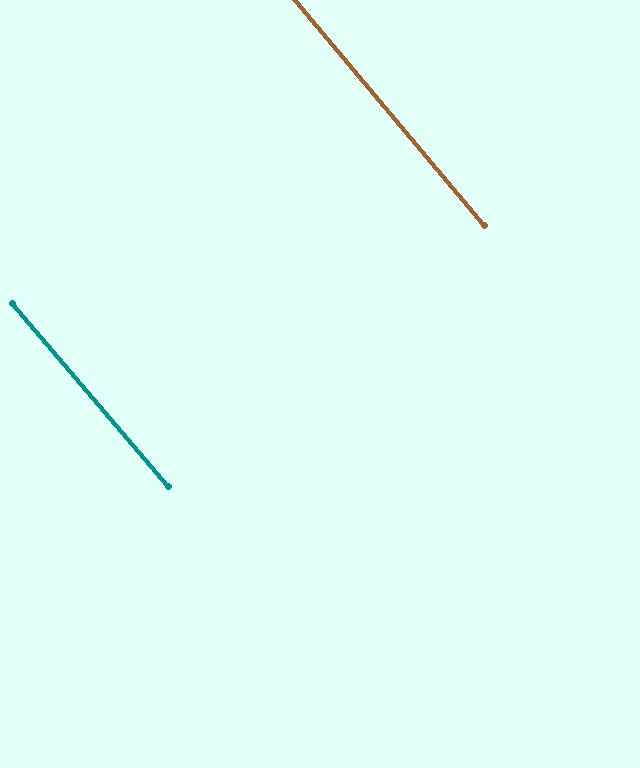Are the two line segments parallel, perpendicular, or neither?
Parallel — their directions differ by only 0.6°.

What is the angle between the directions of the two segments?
Approximately 1 degree.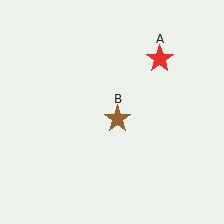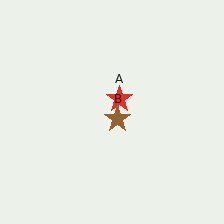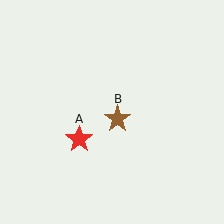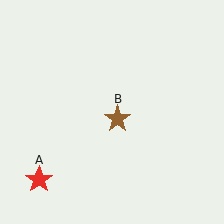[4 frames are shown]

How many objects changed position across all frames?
1 object changed position: red star (object A).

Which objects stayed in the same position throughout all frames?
Brown star (object B) remained stationary.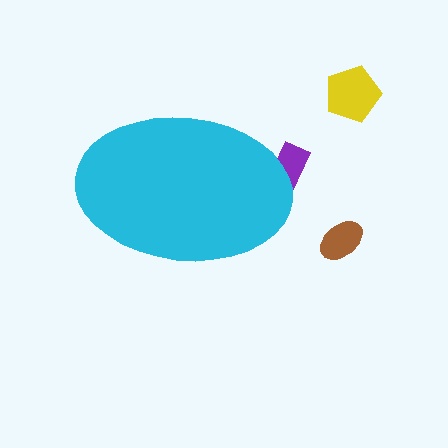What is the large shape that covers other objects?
A cyan ellipse.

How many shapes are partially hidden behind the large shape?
1 shape is partially hidden.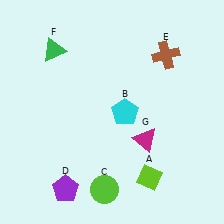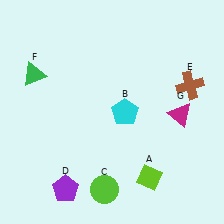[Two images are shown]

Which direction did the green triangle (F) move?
The green triangle (F) moved down.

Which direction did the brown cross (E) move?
The brown cross (E) moved down.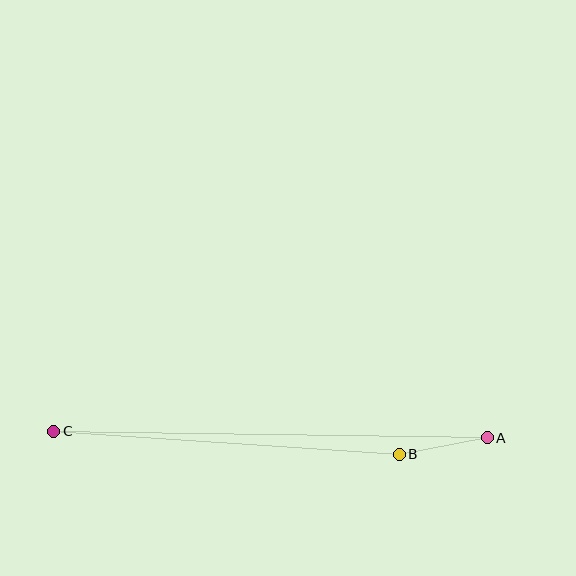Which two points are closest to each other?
Points A and B are closest to each other.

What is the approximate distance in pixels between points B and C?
The distance between B and C is approximately 346 pixels.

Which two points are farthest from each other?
Points A and C are farthest from each other.